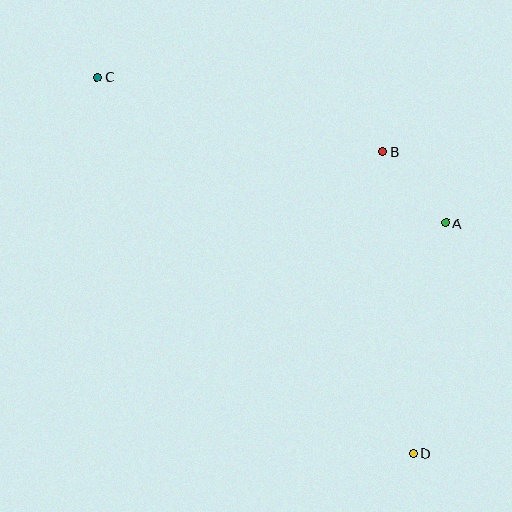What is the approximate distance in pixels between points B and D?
The distance between B and D is approximately 304 pixels.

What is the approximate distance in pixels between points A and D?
The distance between A and D is approximately 233 pixels.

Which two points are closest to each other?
Points A and B are closest to each other.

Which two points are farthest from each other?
Points C and D are farthest from each other.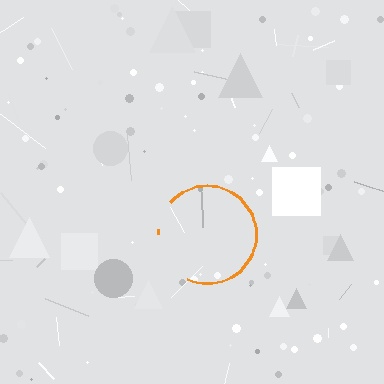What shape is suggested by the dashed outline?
The dashed outline suggests a circle.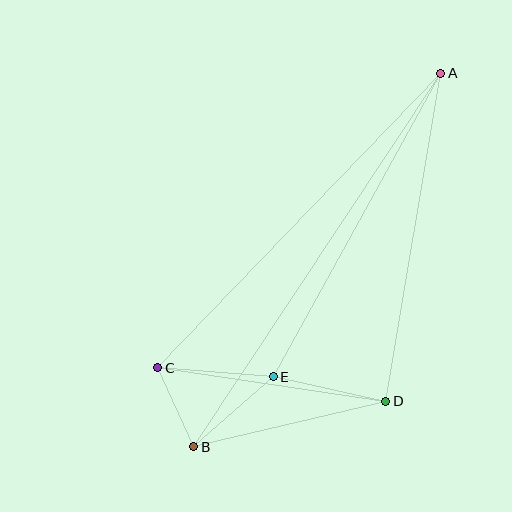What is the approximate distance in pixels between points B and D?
The distance between B and D is approximately 197 pixels.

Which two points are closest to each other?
Points B and C are closest to each other.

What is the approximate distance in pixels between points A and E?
The distance between A and E is approximately 347 pixels.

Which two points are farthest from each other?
Points A and B are farthest from each other.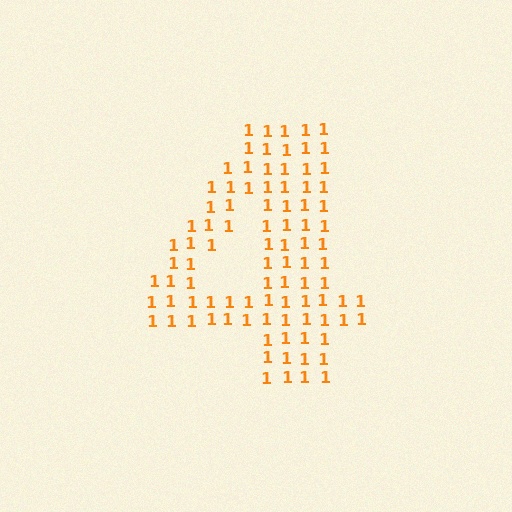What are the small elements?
The small elements are digit 1's.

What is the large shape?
The large shape is the digit 4.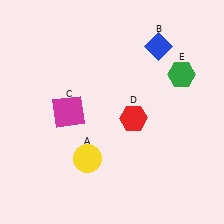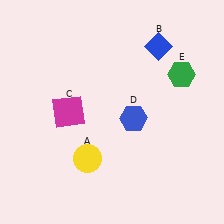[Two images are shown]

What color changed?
The hexagon (D) changed from red in Image 1 to blue in Image 2.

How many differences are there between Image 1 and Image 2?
There is 1 difference between the two images.